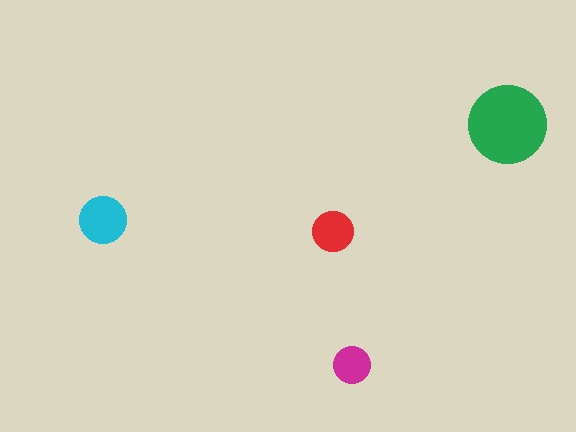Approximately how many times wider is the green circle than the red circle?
About 2 times wider.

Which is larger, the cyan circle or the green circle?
The green one.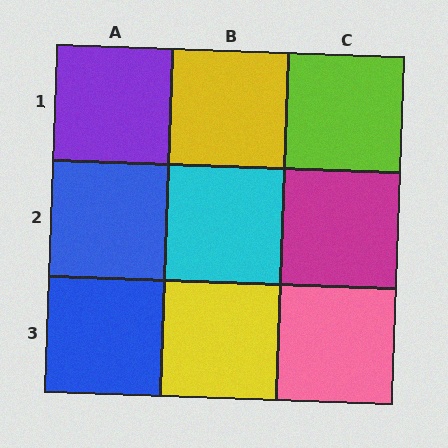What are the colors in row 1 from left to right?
Purple, yellow, lime.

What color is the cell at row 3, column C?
Pink.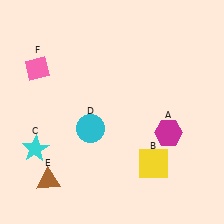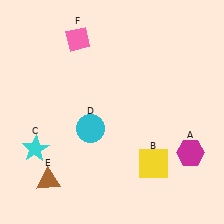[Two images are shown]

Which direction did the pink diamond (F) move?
The pink diamond (F) moved right.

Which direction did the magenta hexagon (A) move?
The magenta hexagon (A) moved right.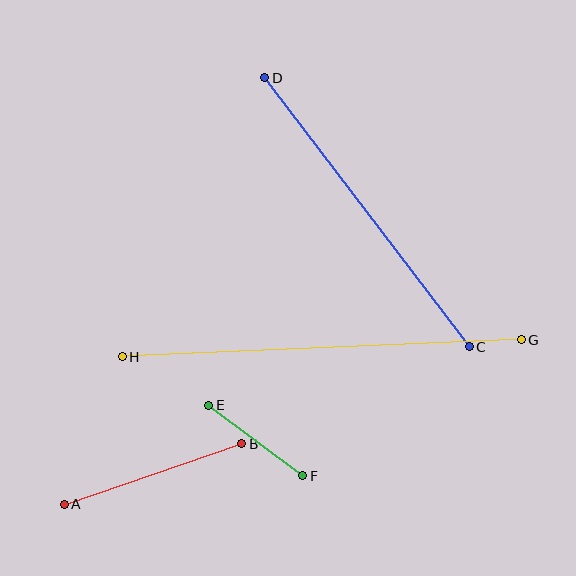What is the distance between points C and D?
The distance is approximately 338 pixels.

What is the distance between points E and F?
The distance is approximately 117 pixels.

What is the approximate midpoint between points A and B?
The midpoint is at approximately (153, 474) pixels.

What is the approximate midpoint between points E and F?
The midpoint is at approximately (256, 440) pixels.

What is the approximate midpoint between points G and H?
The midpoint is at approximately (322, 348) pixels.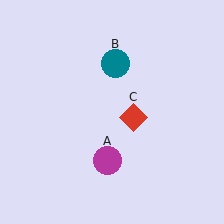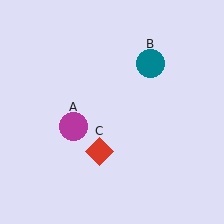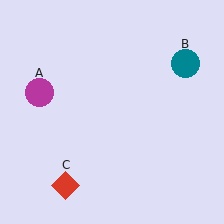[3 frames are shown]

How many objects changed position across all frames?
3 objects changed position: magenta circle (object A), teal circle (object B), red diamond (object C).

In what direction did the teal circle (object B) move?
The teal circle (object B) moved right.